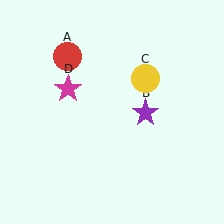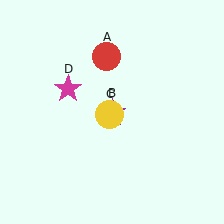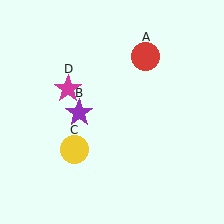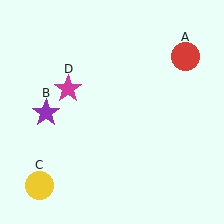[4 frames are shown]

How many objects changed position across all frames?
3 objects changed position: red circle (object A), purple star (object B), yellow circle (object C).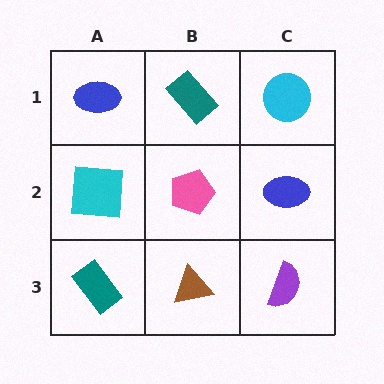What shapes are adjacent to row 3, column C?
A blue ellipse (row 2, column C), a brown triangle (row 3, column B).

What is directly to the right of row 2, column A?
A pink pentagon.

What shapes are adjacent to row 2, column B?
A teal rectangle (row 1, column B), a brown triangle (row 3, column B), a cyan square (row 2, column A), a blue ellipse (row 2, column C).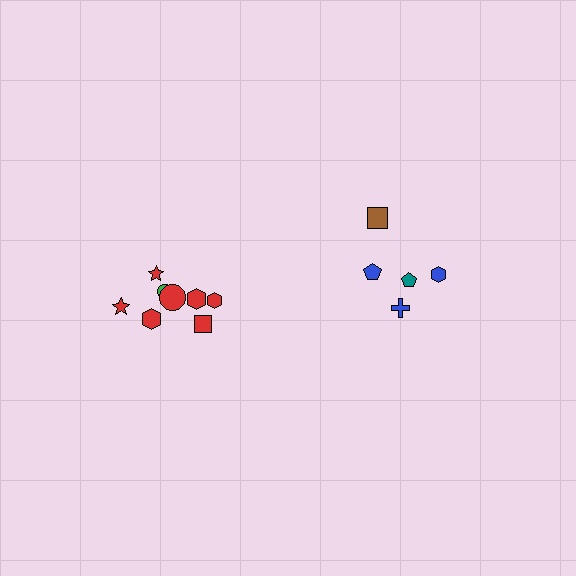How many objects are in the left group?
There are 8 objects.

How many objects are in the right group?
There are 5 objects.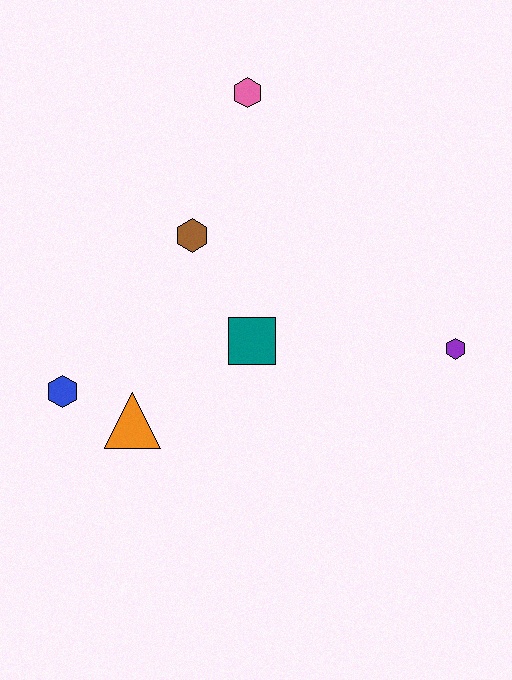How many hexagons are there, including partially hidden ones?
There are 4 hexagons.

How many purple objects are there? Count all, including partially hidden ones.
There is 1 purple object.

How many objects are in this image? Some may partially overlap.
There are 6 objects.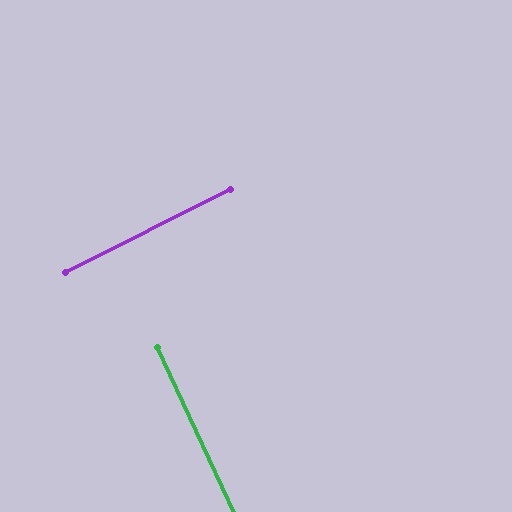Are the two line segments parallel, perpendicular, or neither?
Perpendicular — they meet at approximately 88°.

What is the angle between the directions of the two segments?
Approximately 88 degrees.